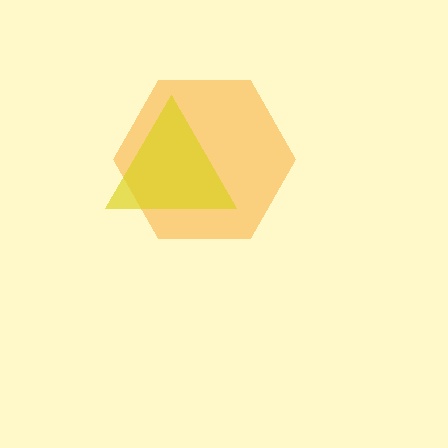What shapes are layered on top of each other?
The layered shapes are: an orange hexagon, a yellow triangle.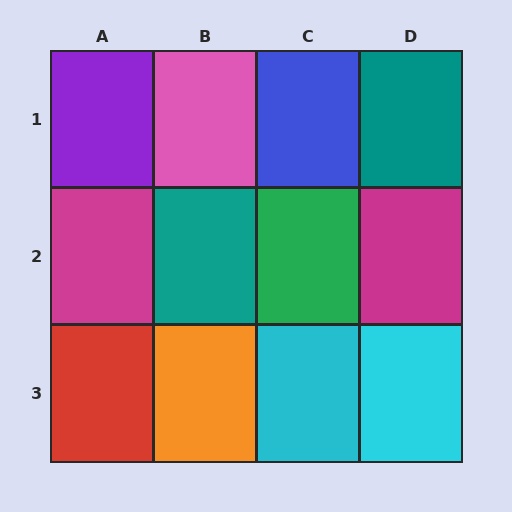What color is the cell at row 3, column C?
Cyan.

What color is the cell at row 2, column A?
Magenta.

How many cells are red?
1 cell is red.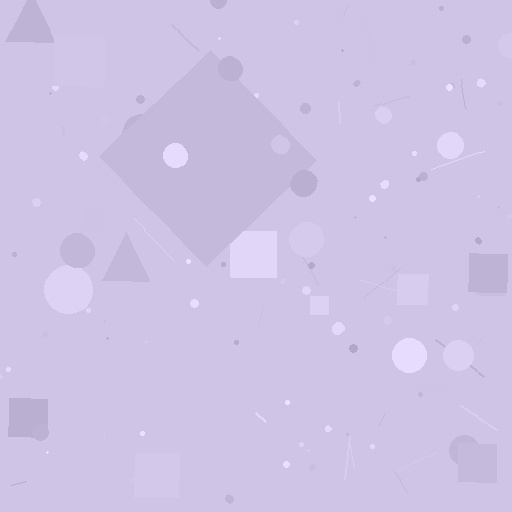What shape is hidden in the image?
A diamond is hidden in the image.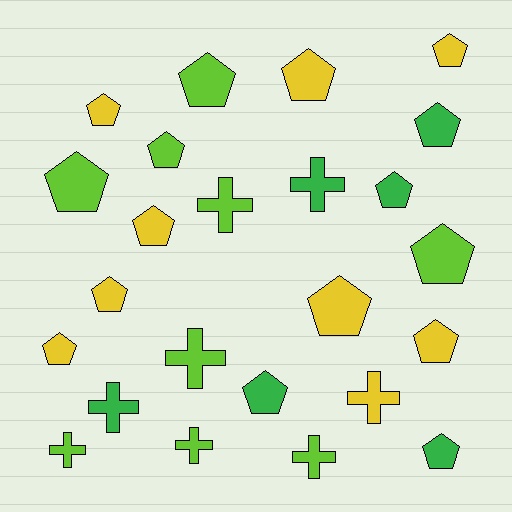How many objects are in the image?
There are 24 objects.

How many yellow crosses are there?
There is 1 yellow cross.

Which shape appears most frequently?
Pentagon, with 16 objects.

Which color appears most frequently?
Yellow, with 9 objects.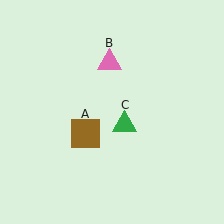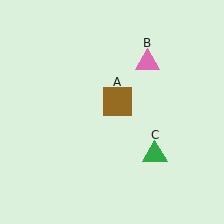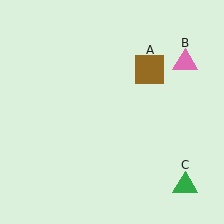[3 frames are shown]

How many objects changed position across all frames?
3 objects changed position: brown square (object A), pink triangle (object B), green triangle (object C).